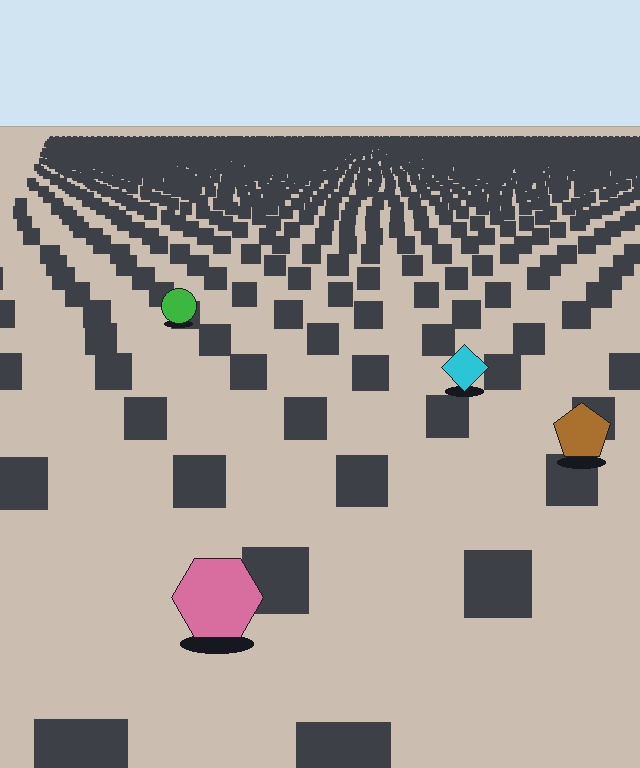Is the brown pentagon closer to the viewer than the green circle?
Yes. The brown pentagon is closer — you can tell from the texture gradient: the ground texture is coarser near it.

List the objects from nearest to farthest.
From nearest to farthest: the pink hexagon, the brown pentagon, the cyan diamond, the green circle.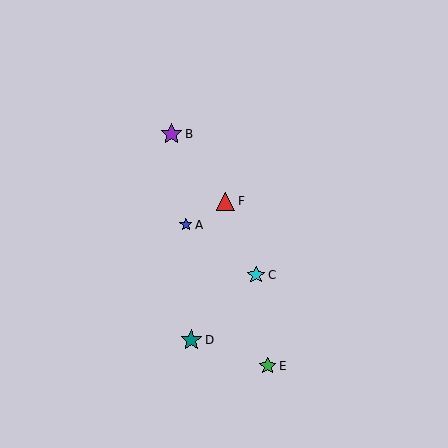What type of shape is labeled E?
Shape E is a green star.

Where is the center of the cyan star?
The center of the cyan star is at (256, 275).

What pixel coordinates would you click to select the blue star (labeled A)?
Click at (186, 225) to select the blue star A.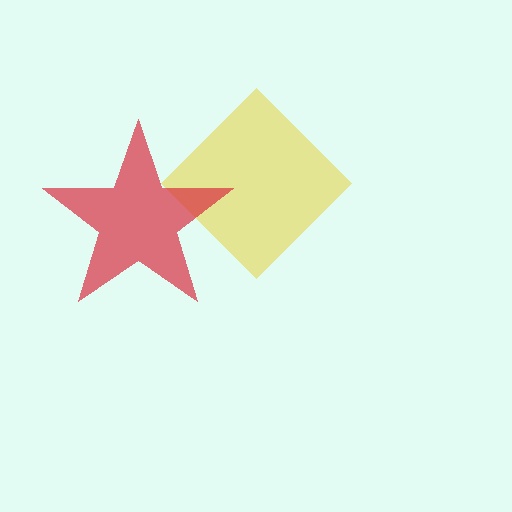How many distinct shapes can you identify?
There are 2 distinct shapes: a yellow diamond, a red star.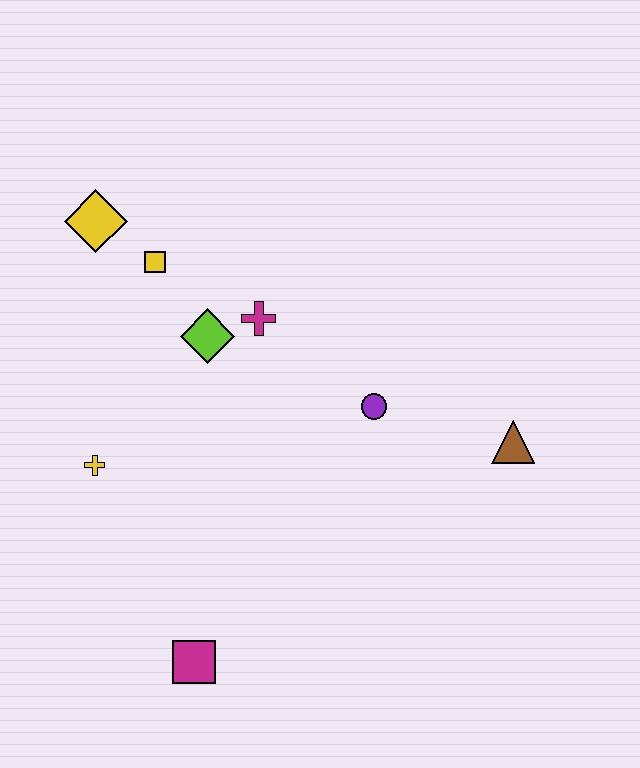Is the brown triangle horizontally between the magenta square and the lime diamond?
No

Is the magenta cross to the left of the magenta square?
No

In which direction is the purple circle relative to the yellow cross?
The purple circle is to the right of the yellow cross.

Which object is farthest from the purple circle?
The yellow diamond is farthest from the purple circle.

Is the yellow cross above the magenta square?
Yes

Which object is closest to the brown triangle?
The purple circle is closest to the brown triangle.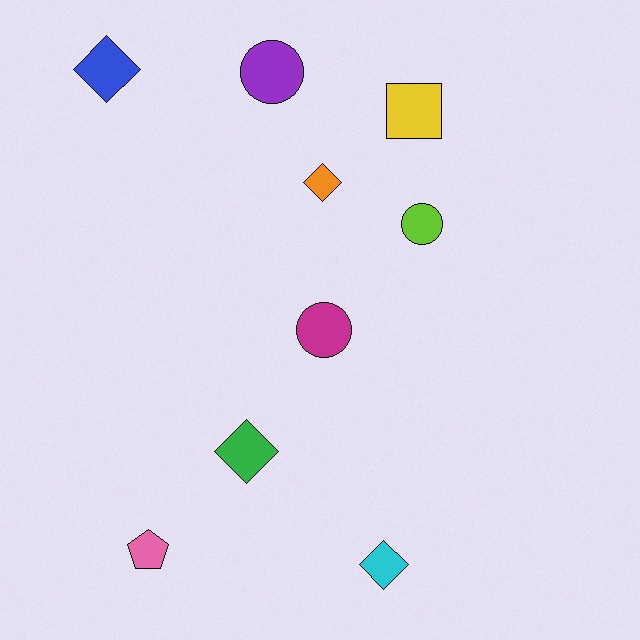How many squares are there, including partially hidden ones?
There is 1 square.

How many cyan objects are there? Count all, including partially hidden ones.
There is 1 cyan object.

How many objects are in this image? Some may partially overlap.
There are 9 objects.